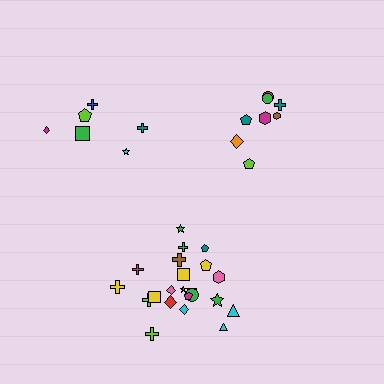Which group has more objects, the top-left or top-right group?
The top-right group.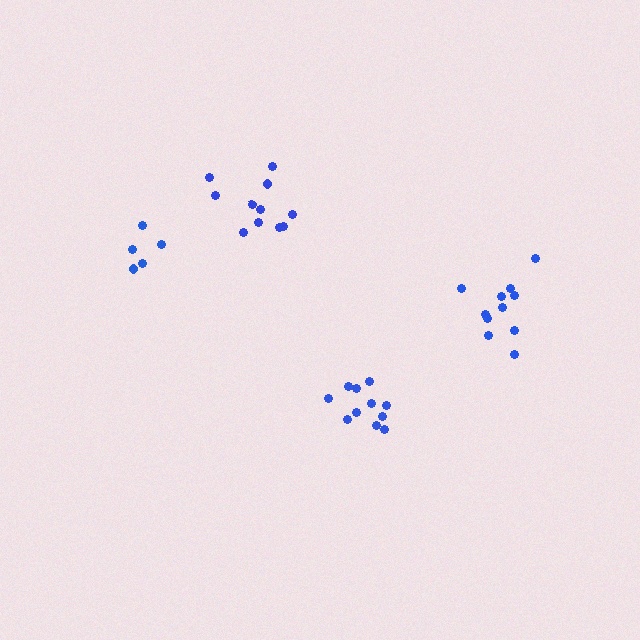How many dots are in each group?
Group 1: 11 dots, Group 2: 11 dots, Group 3: 11 dots, Group 4: 5 dots (38 total).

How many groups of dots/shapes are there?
There are 4 groups.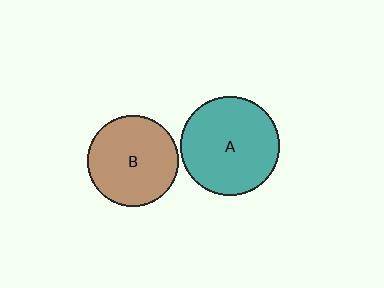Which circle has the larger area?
Circle A (teal).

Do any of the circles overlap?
No, none of the circles overlap.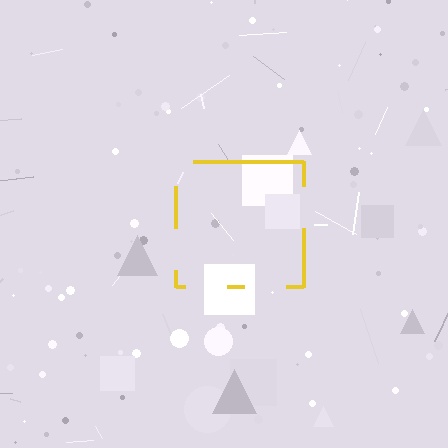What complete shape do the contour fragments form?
The contour fragments form a square.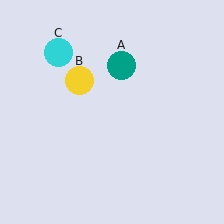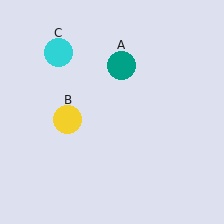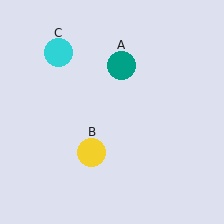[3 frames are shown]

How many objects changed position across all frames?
1 object changed position: yellow circle (object B).